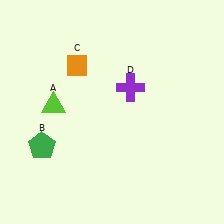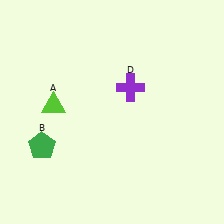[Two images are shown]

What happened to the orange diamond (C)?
The orange diamond (C) was removed in Image 2. It was in the top-left area of Image 1.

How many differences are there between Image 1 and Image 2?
There is 1 difference between the two images.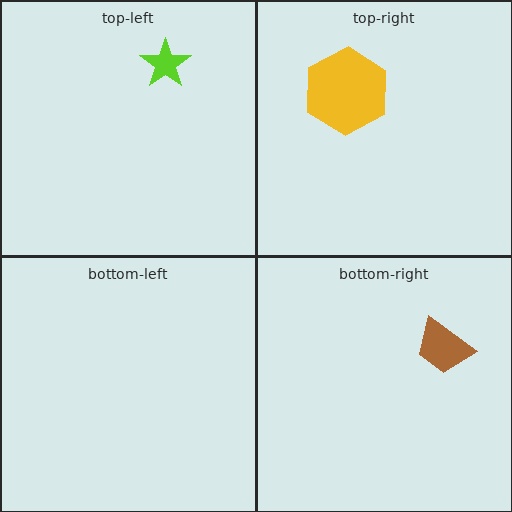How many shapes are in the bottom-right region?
1.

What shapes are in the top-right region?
The yellow hexagon.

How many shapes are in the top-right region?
1.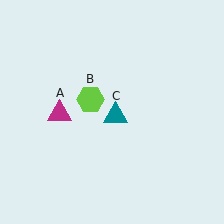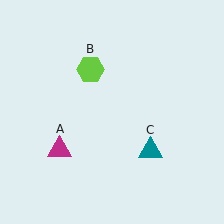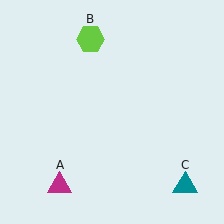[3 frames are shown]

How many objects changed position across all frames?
3 objects changed position: magenta triangle (object A), lime hexagon (object B), teal triangle (object C).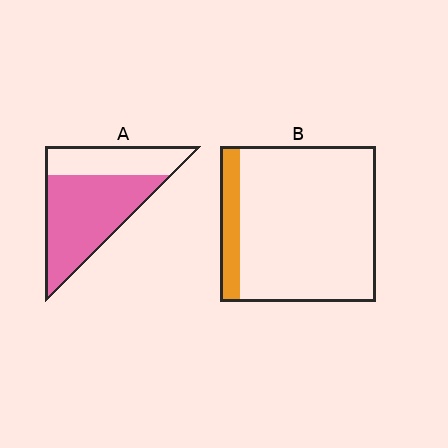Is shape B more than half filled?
No.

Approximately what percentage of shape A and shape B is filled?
A is approximately 65% and B is approximately 15%.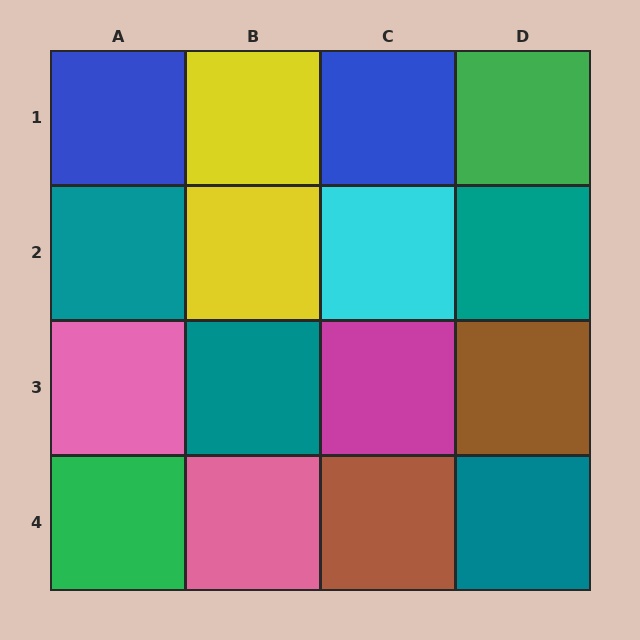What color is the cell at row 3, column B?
Teal.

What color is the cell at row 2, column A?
Teal.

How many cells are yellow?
2 cells are yellow.